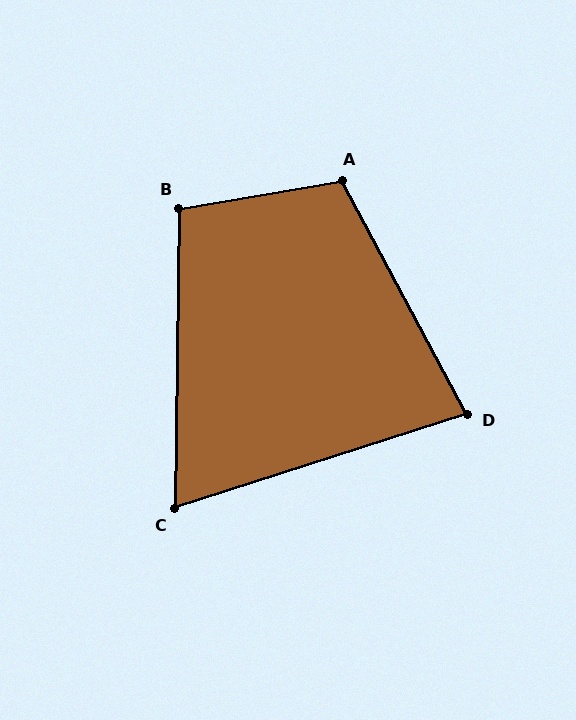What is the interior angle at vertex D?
Approximately 80 degrees (acute).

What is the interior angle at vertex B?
Approximately 100 degrees (obtuse).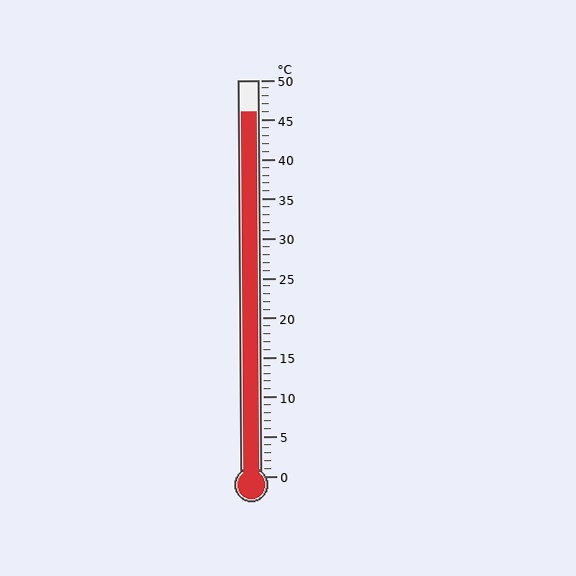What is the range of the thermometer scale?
The thermometer scale ranges from 0°C to 50°C.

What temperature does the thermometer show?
The thermometer shows approximately 46°C.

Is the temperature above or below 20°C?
The temperature is above 20°C.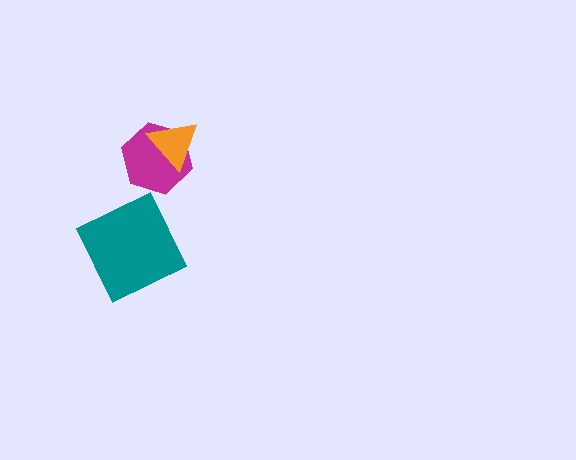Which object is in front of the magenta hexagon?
The orange triangle is in front of the magenta hexagon.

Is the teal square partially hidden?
No, no other shape covers it.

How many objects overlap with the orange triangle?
1 object overlaps with the orange triangle.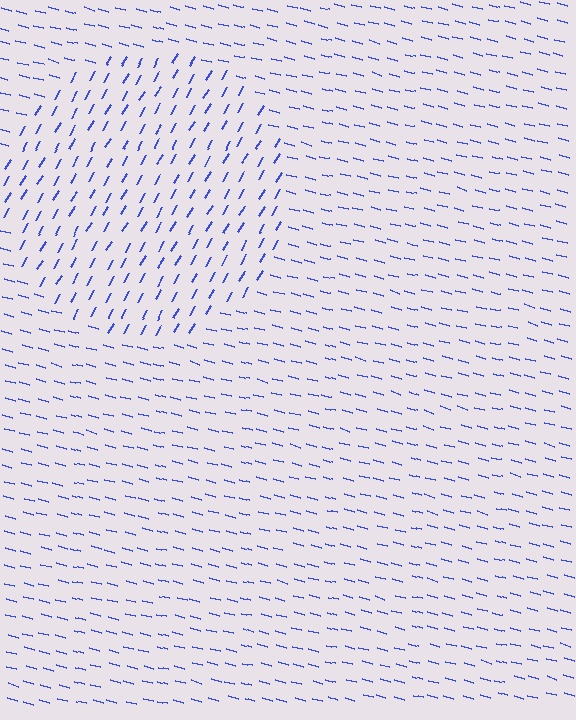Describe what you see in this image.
The image is filled with small blue line segments. A circle region in the image has lines oriented differently from the surrounding lines, creating a visible texture boundary.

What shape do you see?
I see a circle.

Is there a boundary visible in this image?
Yes, there is a texture boundary formed by a change in line orientation.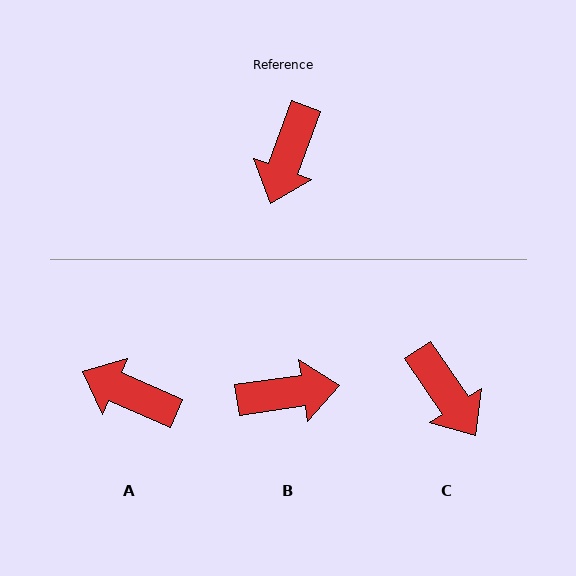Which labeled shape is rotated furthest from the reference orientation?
B, about 118 degrees away.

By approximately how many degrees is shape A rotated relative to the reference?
Approximately 94 degrees clockwise.